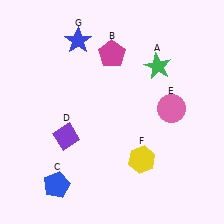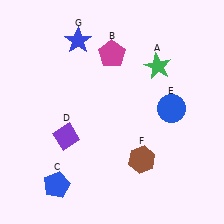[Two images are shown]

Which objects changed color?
E changed from pink to blue. F changed from yellow to brown.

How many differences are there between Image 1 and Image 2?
There are 2 differences between the two images.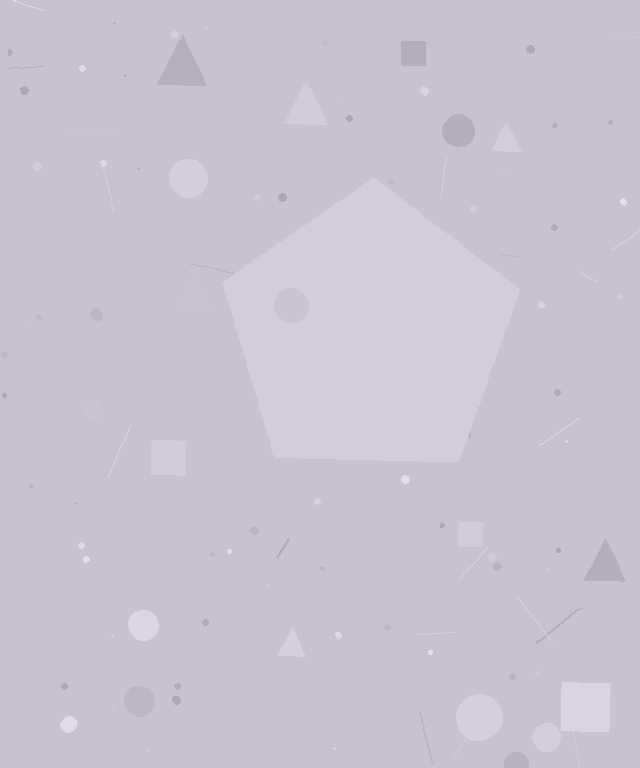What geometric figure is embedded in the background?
A pentagon is embedded in the background.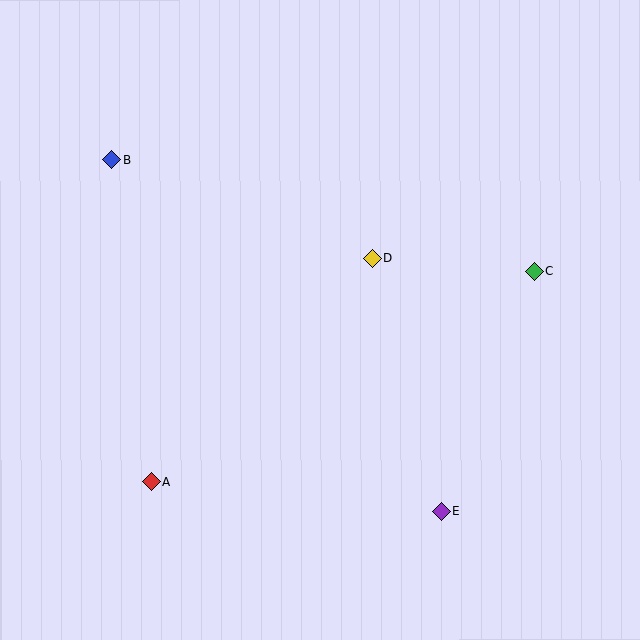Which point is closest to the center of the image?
Point D at (372, 258) is closest to the center.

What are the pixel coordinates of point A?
Point A is at (151, 481).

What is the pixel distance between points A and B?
The distance between A and B is 324 pixels.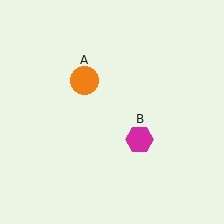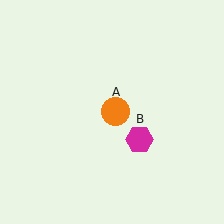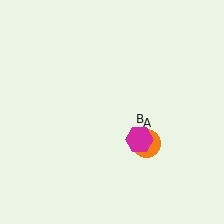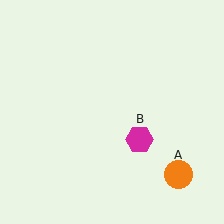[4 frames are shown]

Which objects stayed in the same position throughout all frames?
Magenta hexagon (object B) remained stationary.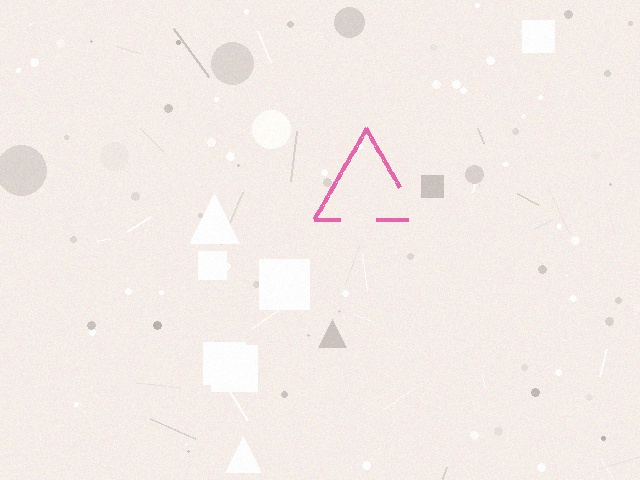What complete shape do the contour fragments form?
The contour fragments form a triangle.